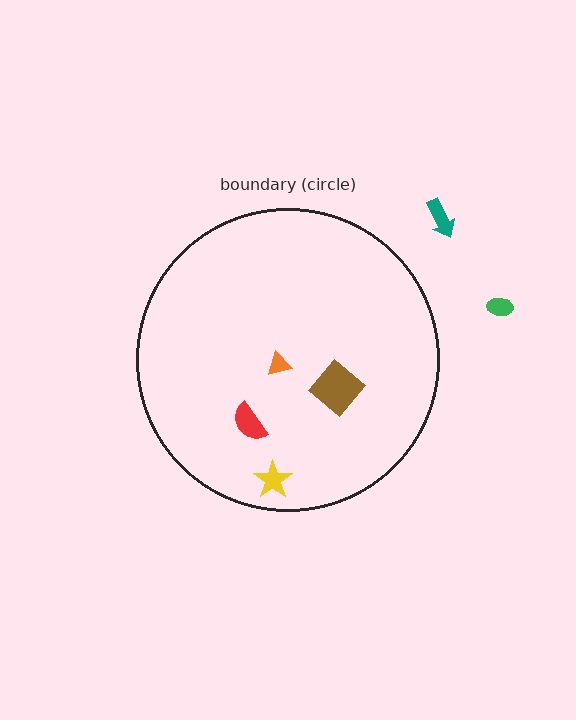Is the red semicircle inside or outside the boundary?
Inside.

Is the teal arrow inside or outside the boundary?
Outside.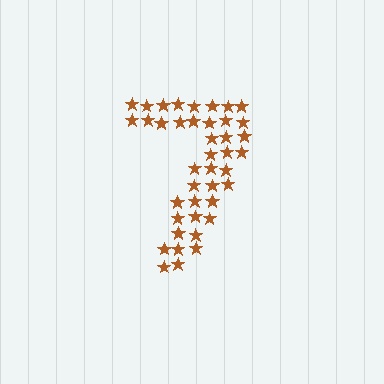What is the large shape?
The large shape is the digit 7.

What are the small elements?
The small elements are stars.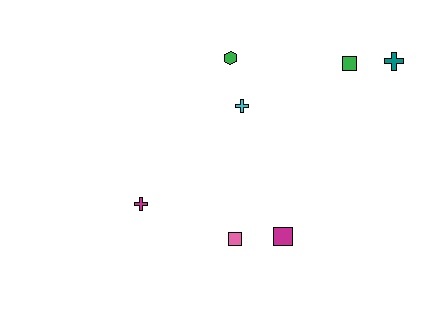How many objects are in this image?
There are 7 objects.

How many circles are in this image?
There are no circles.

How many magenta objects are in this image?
There are 2 magenta objects.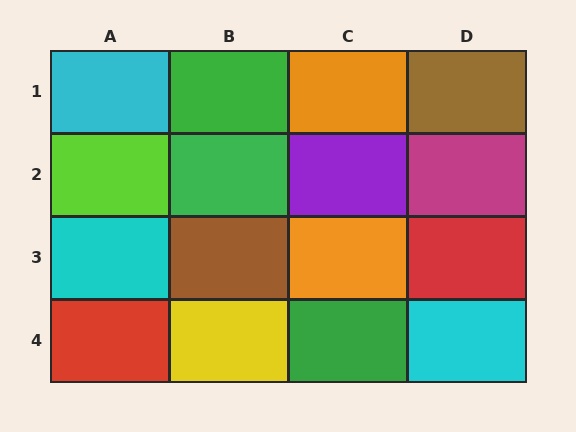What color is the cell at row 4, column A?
Red.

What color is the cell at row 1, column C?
Orange.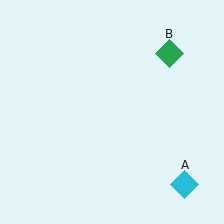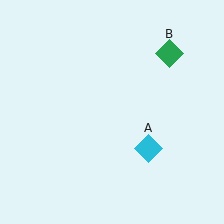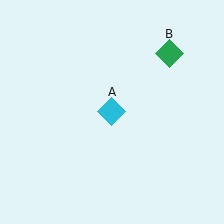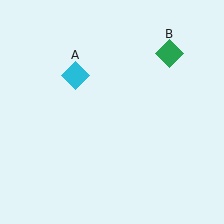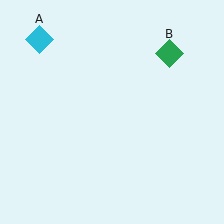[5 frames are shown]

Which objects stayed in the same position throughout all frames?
Green diamond (object B) remained stationary.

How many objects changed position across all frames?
1 object changed position: cyan diamond (object A).